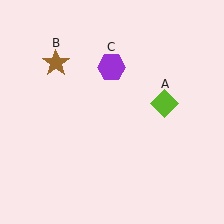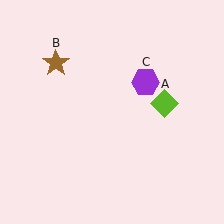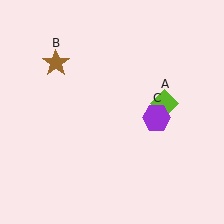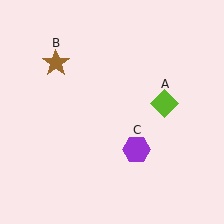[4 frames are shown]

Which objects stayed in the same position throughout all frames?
Lime diamond (object A) and brown star (object B) remained stationary.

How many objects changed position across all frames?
1 object changed position: purple hexagon (object C).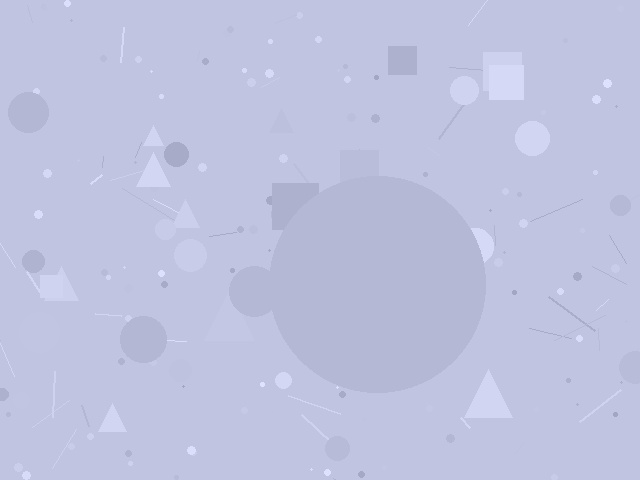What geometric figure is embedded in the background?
A circle is embedded in the background.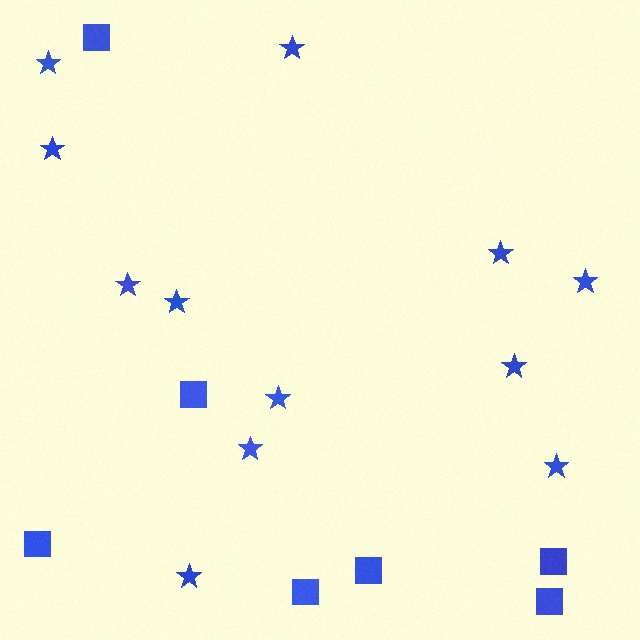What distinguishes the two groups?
There are 2 groups: one group of stars (12) and one group of squares (7).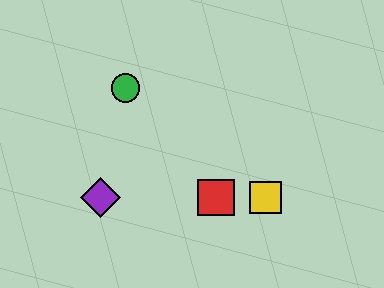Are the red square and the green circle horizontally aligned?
No, the red square is at y≈197 and the green circle is at y≈88.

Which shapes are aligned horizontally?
The red square, the blue square, the yellow square, the purple diamond are aligned horizontally.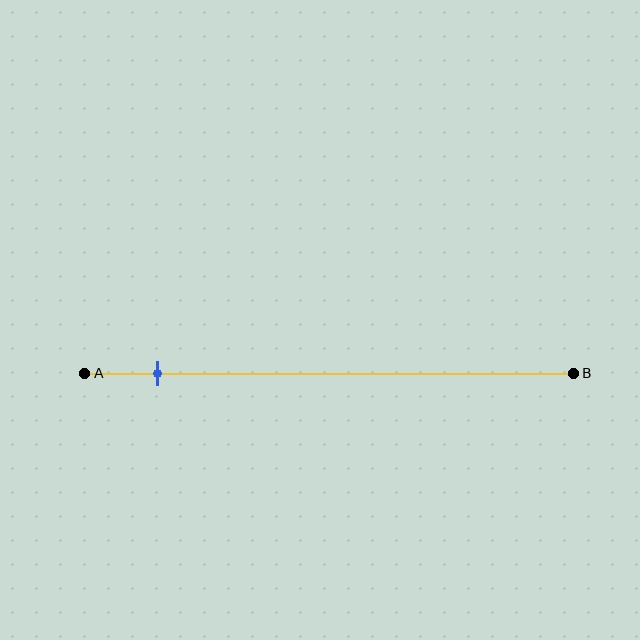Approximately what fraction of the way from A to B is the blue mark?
The blue mark is approximately 15% of the way from A to B.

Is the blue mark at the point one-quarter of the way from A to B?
No, the mark is at about 15% from A, not at the 25% one-quarter point.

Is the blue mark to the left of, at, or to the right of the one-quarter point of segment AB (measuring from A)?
The blue mark is to the left of the one-quarter point of segment AB.